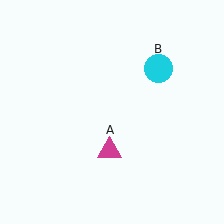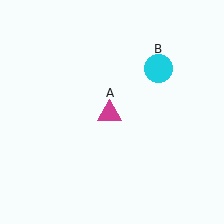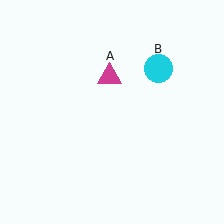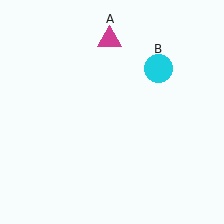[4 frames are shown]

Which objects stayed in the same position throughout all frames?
Cyan circle (object B) remained stationary.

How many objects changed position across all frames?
1 object changed position: magenta triangle (object A).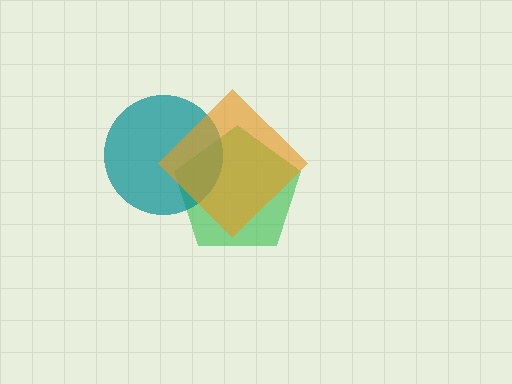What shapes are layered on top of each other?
The layered shapes are: a green pentagon, a teal circle, an orange diamond.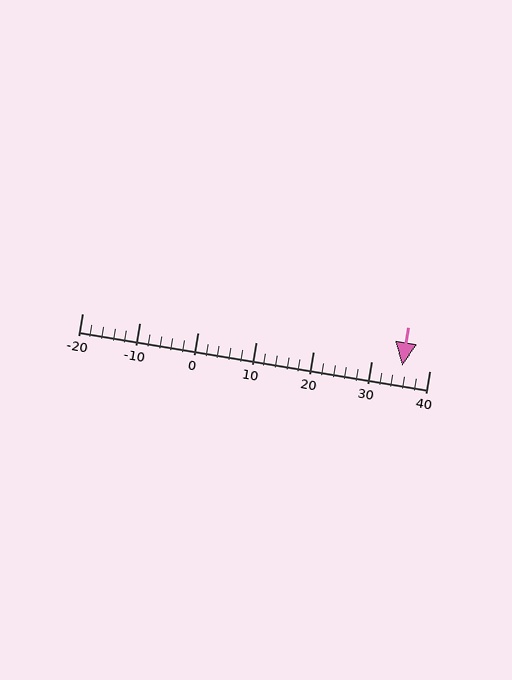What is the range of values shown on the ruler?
The ruler shows values from -20 to 40.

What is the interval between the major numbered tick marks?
The major tick marks are spaced 10 units apart.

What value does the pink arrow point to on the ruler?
The pink arrow points to approximately 35.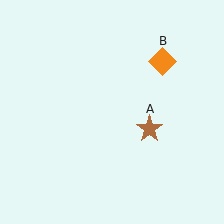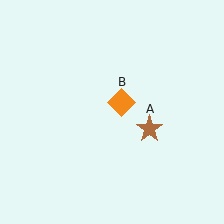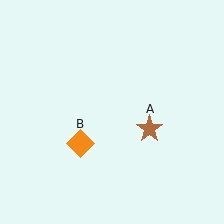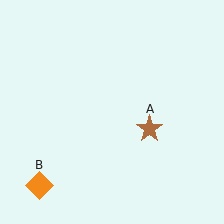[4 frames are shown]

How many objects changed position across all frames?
1 object changed position: orange diamond (object B).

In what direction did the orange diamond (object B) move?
The orange diamond (object B) moved down and to the left.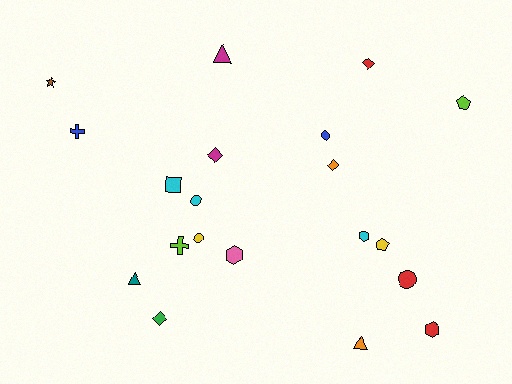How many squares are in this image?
There is 1 square.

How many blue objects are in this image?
There are 2 blue objects.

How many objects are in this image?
There are 20 objects.